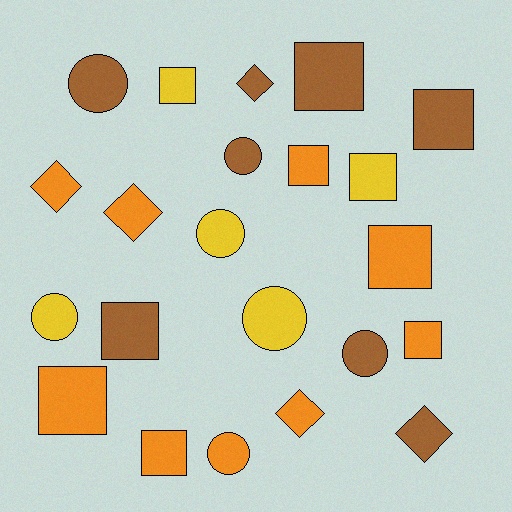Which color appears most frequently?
Orange, with 9 objects.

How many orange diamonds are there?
There are 3 orange diamonds.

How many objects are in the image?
There are 22 objects.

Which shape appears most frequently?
Square, with 10 objects.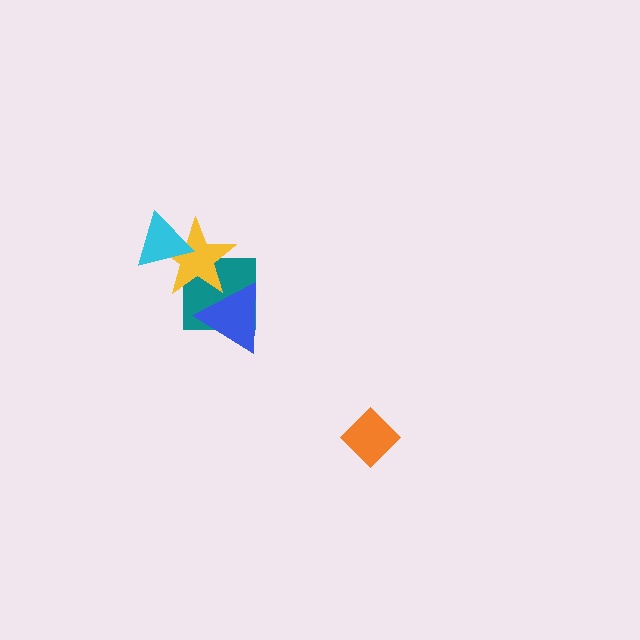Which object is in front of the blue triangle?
The yellow star is in front of the blue triangle.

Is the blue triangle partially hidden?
Yes, it is partially covered by another shape.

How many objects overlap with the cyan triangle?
1 object overlaps with the cyan triangle.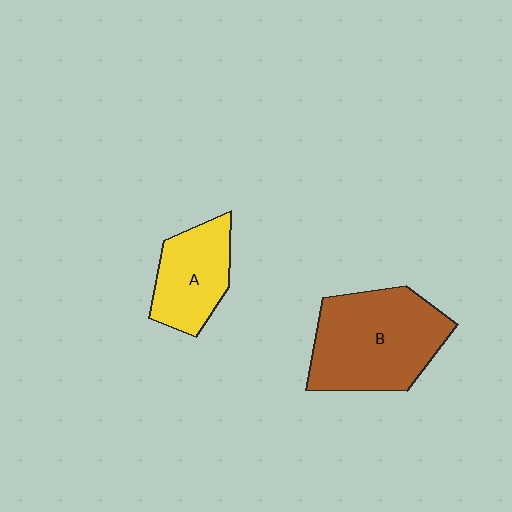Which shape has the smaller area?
Shape A (yellow).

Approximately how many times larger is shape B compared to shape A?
Approximately 1.7 times.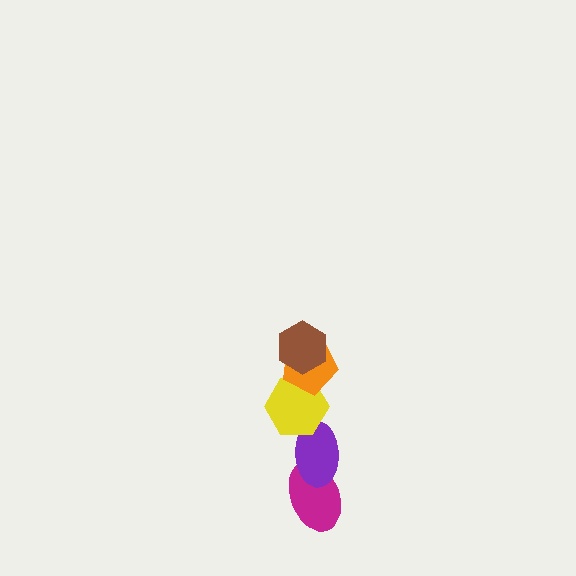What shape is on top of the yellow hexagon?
The orange pentagon is on top of the yellow hexagon.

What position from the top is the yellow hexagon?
The yellow hexagon is 3rd from the top.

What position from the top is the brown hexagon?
The brown hexagon is 1st from the top.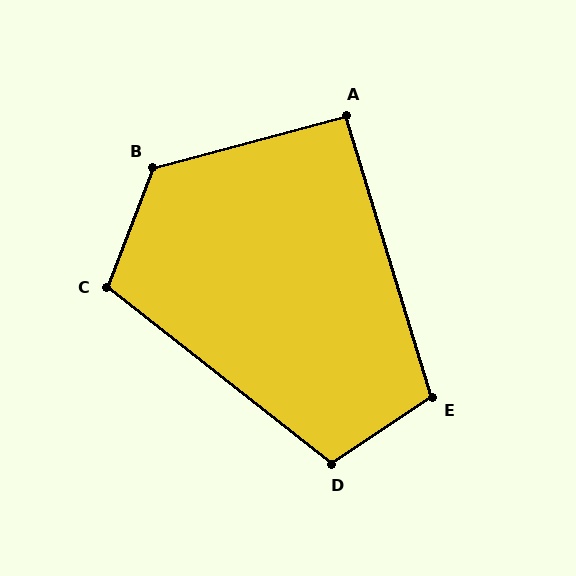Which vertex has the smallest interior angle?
A, at approximately 92 degrees.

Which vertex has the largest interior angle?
B, at approximately 126 degrees.